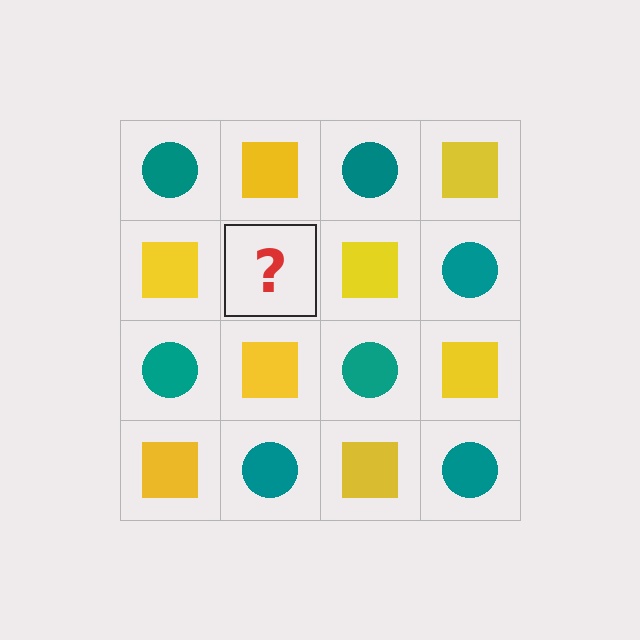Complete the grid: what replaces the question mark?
The question mark should be replaced with a teal circle.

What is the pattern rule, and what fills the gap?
The rule is that it alternates teal circle and yellow square in a checkerboard pattern. The gap should be filled with a teal circle.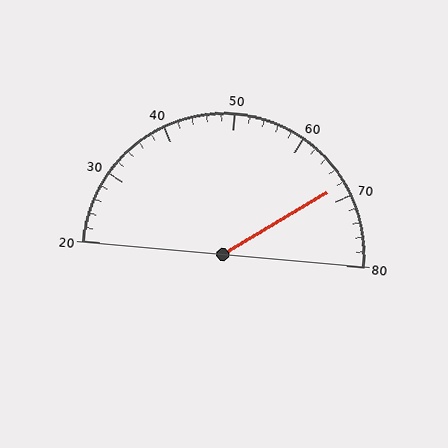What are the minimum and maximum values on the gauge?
The gauge ranges from 20 to 80.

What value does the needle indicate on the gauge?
The needle indicates approximately 68.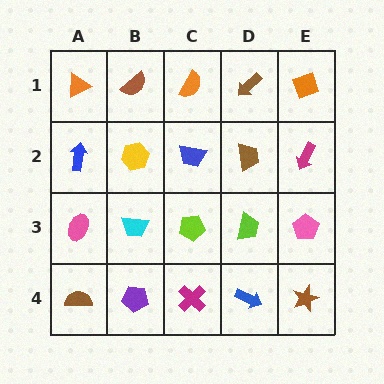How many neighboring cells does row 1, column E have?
2.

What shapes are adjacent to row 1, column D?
A brown trapezoid (row 2, column D), an orange semicircle (row 1, column C), an orange diamond (row 1, column E).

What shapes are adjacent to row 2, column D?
A brown arrow (row 1, column D), a lime trapezoid (row 3, column D), a blue trapezoid (row 2, column C), a magenta arrow (row 2, column E).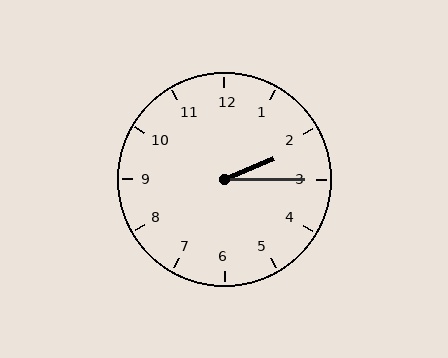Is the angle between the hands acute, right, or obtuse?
It is acute.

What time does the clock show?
2:15.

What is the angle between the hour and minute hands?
Approximately 22 degrees.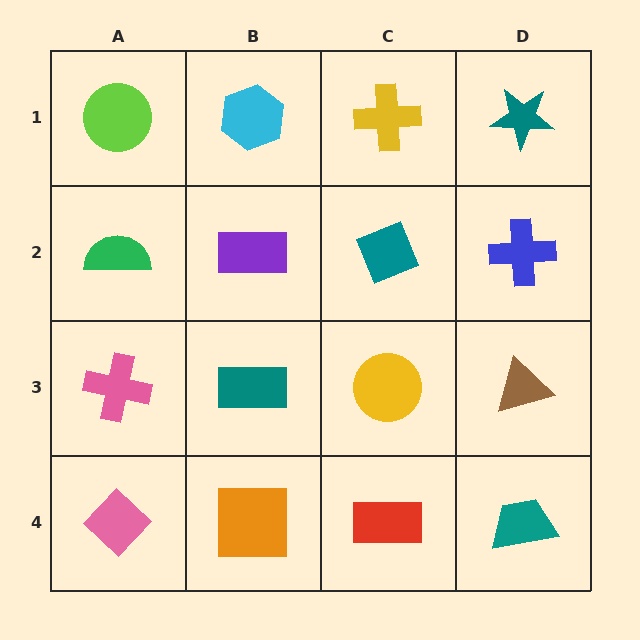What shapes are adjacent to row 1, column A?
A green semicircle (row 2, column A), a cyan hexagon (row 1, column B).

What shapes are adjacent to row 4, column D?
A brown triangle (row 3, column D), a red rectangle (row 4, column C).